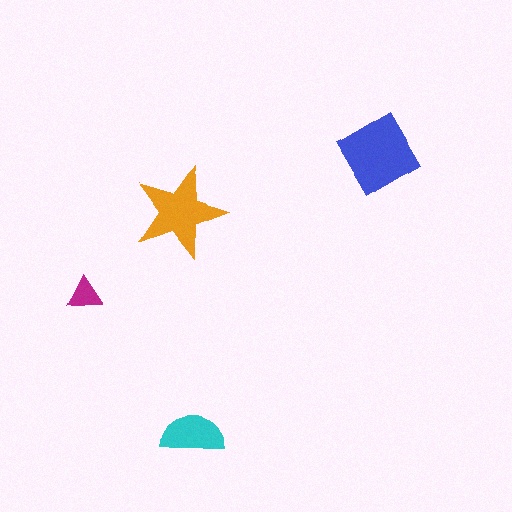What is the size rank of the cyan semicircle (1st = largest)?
3rd.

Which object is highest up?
The blue diamond is topmost.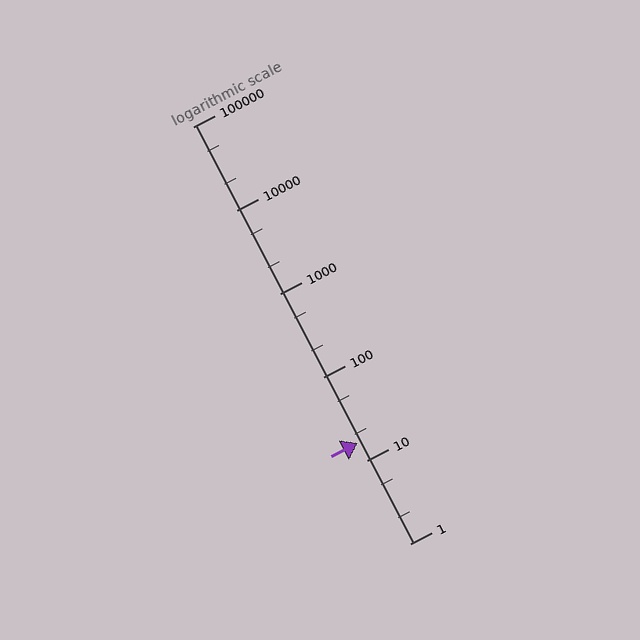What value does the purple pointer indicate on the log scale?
The pointer indicates approximately 16.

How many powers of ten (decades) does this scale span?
The scale spans 5 decades, from 1 to 100000.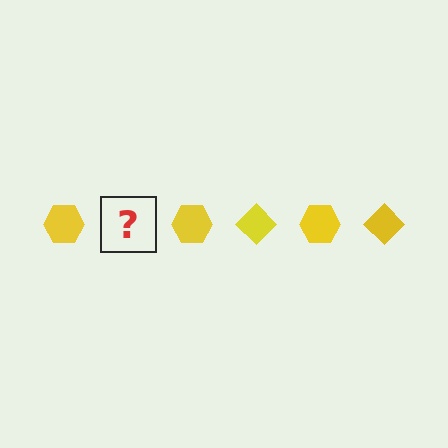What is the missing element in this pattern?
The missing element is a yellow diamond.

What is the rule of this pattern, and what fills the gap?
The rule is that the pattern cycles through hexagon, diamond shapes in yellow. The gap should be filled with a yellow diamond.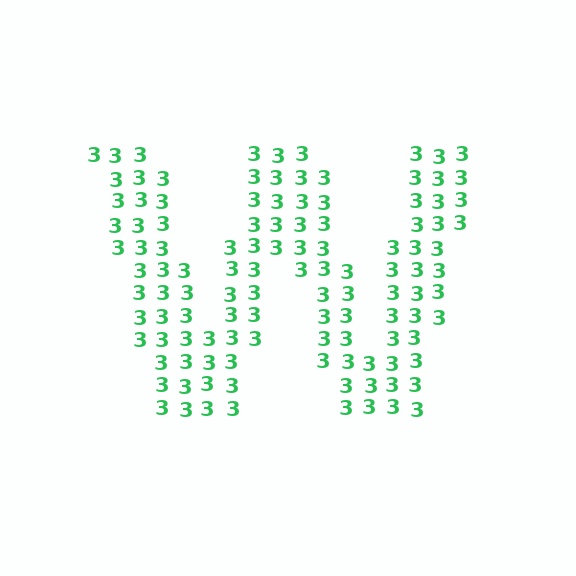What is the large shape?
The large shape is the letter W.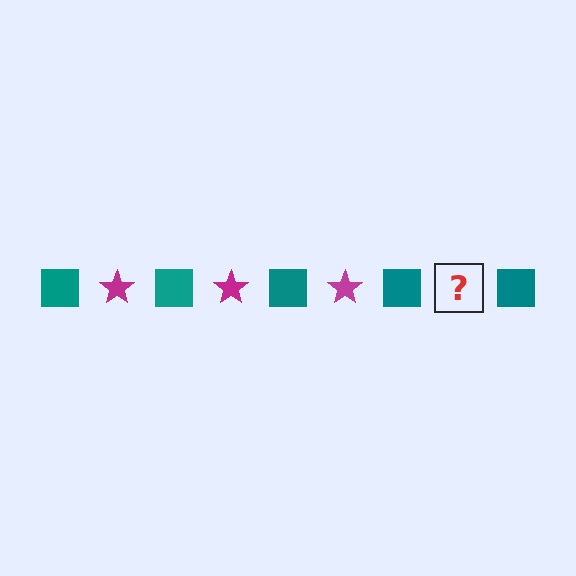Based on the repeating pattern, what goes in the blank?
The blank should be a magenta star.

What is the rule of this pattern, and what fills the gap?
The rule is that the pattern alternates between teal square and magenta star. The gap should be filled with a magenta star.